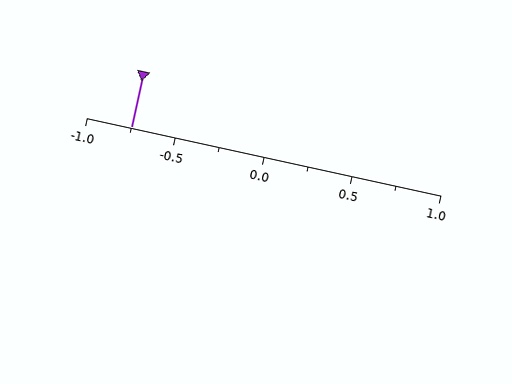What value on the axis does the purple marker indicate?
The marker indicates approximately -0.75.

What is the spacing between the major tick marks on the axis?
The major ticks are spaced 0.5 apart.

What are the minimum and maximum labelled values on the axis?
The axis runs from -1.0 to 1.0.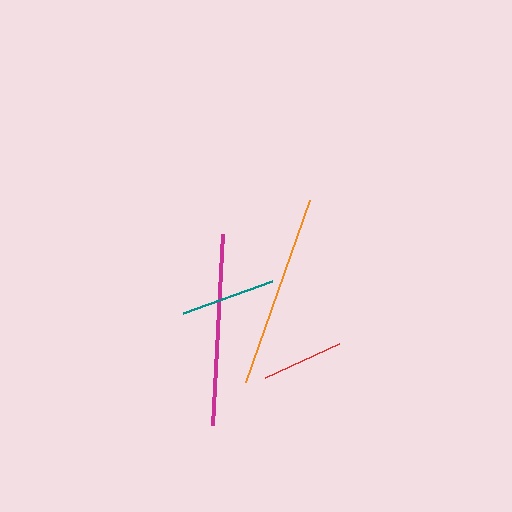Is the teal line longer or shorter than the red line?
The teal line is longer than the red line.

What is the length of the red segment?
The red segment is approximately 82 pixels long.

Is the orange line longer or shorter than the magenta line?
The orange line is longer than the magenta line.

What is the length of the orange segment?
The orange segment is approximately 192 pixels long.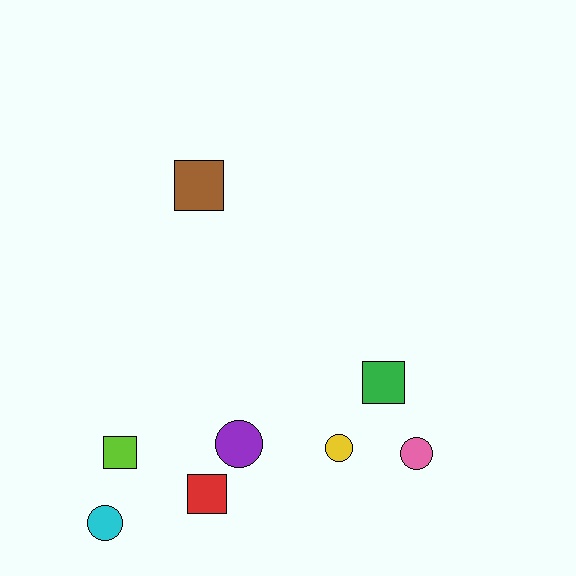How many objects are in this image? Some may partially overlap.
There are 8 objects.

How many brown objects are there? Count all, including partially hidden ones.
There is 1 brown object.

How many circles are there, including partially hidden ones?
There are 4 circles.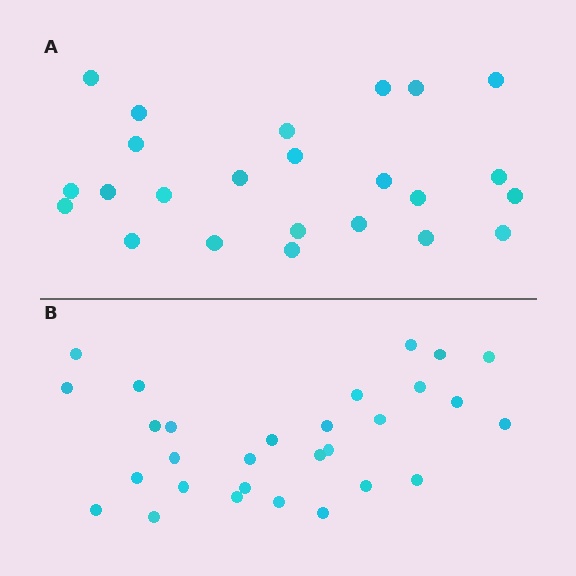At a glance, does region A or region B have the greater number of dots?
Region B (the bottom region) has more dots.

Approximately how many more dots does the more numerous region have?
Region B has about 5 more dots than region A.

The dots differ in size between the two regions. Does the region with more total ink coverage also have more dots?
No. Region A has more total ink coverage because its dots are larger, but region B actually contains more individual dots. Total area can be misleading — the number of items is what matters here.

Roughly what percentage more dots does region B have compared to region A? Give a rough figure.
About 20% more.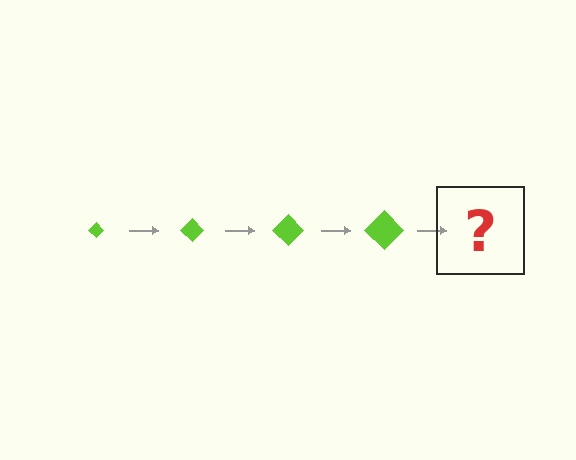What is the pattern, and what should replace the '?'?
The pattern is that the diamond gets progressively larger each step. The '?' should be a lime diamond, larger than the previous one.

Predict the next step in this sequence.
The next step is a lime diamond, larger than the previous one.